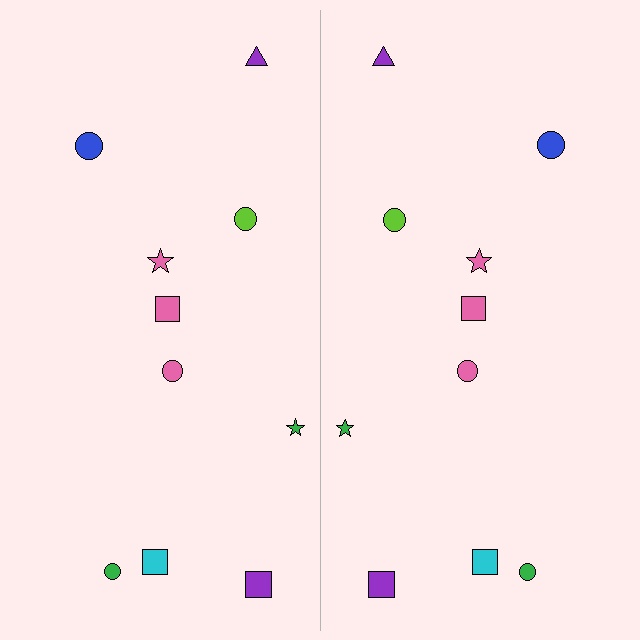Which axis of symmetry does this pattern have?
The pattern has a vertical axis of symmetry running through the center of the image.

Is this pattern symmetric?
Yes, this pattern has bilateral (reflection) symmetry.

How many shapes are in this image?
There are 20 shapes in this image.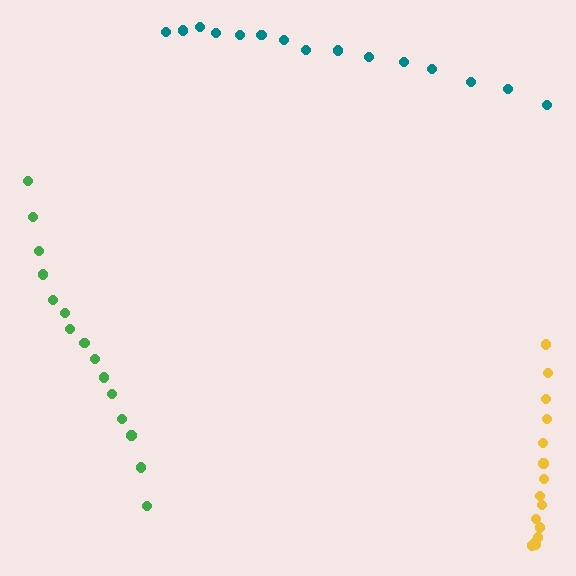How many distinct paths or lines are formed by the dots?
There are 3 distinct paths.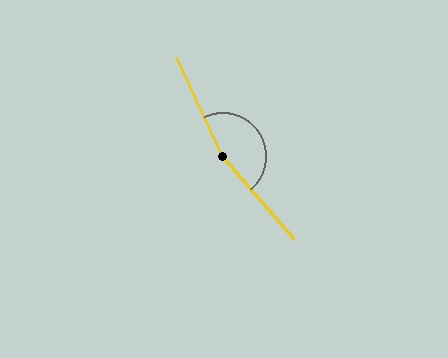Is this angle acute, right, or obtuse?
It is obtuse.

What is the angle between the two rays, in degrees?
Approximately 164 degrees.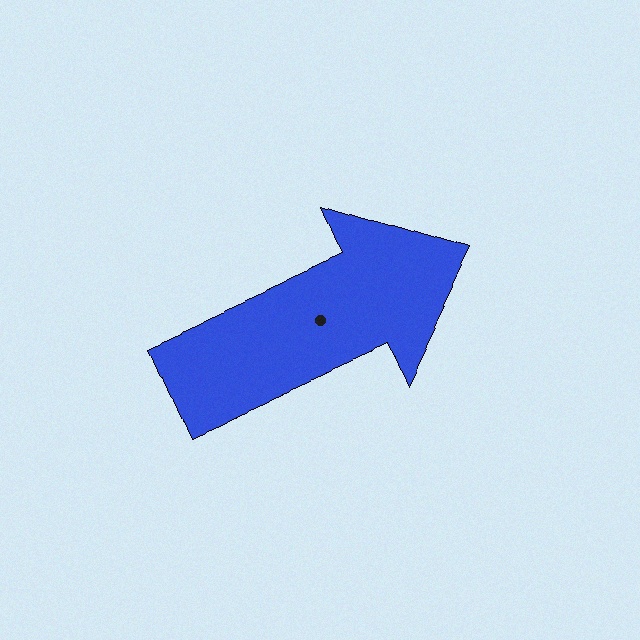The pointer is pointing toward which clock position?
Roughly 2 o'clock.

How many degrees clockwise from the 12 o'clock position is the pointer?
Approximately 66 degrees.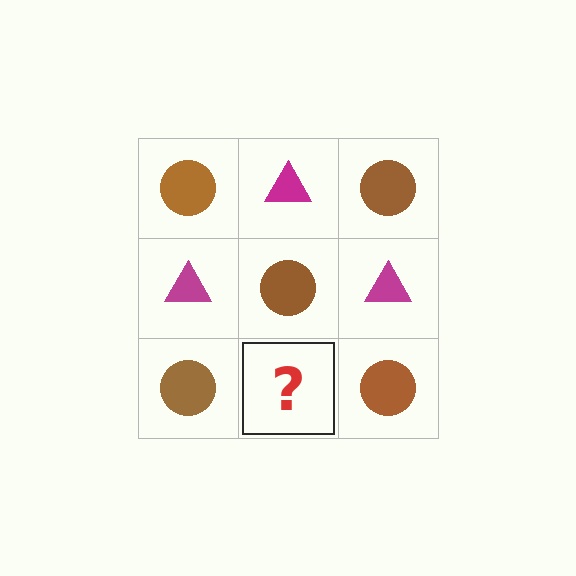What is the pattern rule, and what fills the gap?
The rule is that it alternates brown circle and magenta triangle in a checkerboard pattern. The gap should be filled with a magenta triangle.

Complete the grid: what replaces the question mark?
The question mark should be replaced with a magenta triangle.